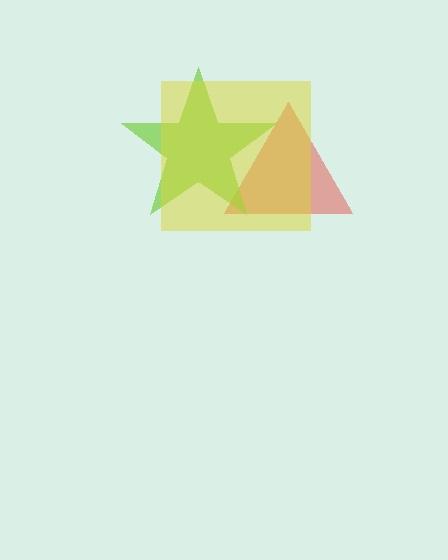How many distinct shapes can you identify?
There are 3 distinct shapes: a red triangle, a lime star, a yellow square.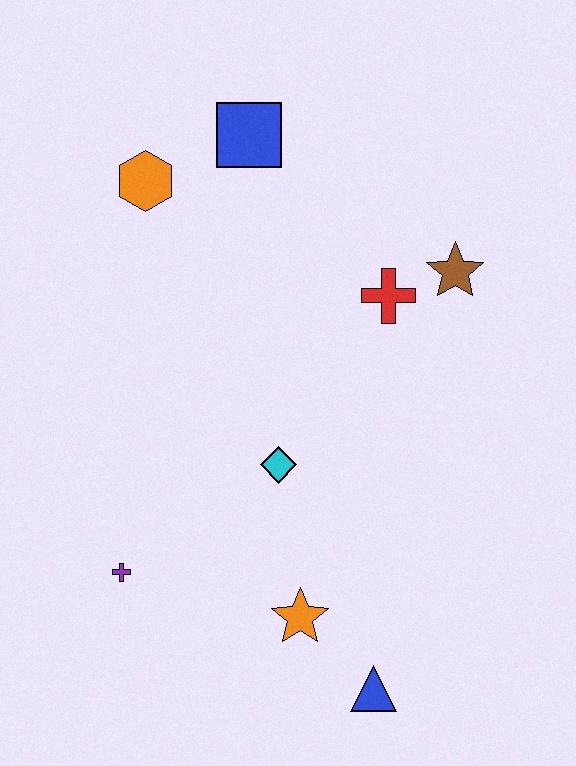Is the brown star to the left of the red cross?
No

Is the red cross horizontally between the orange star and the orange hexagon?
No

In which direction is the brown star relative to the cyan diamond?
The brown star is above the cyan diamond.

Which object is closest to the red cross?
The brown star is closest to the red cross.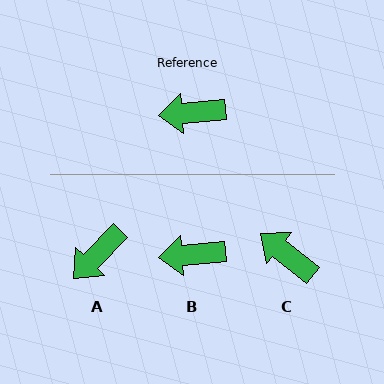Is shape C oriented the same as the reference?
No, it is off by about 44 degrees.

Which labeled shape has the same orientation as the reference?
B.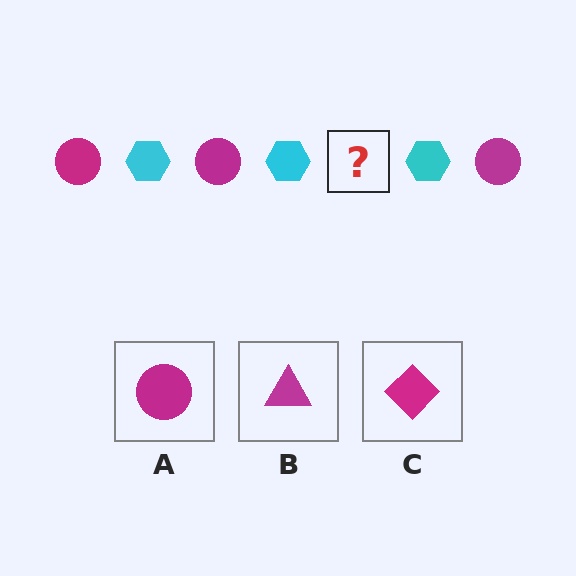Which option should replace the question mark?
Option A.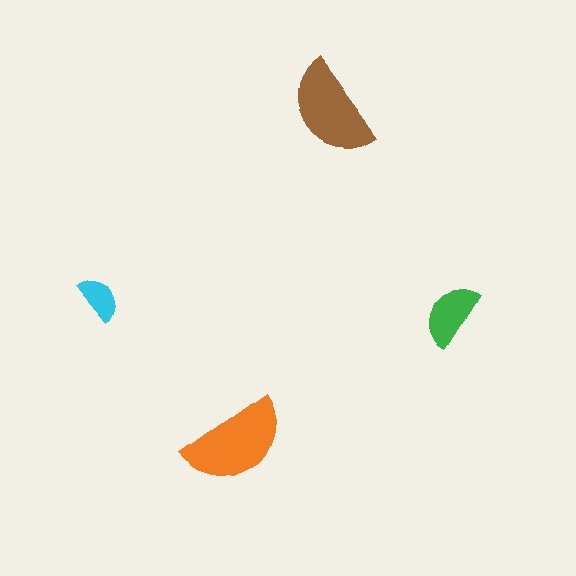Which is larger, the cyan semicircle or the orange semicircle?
The orange one.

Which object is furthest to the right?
The green semicircle is rightmost.